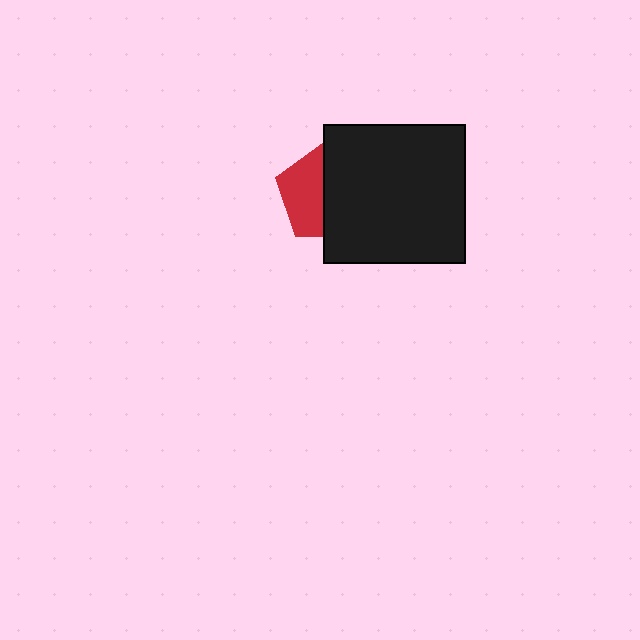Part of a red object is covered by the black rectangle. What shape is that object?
It is a pentagon.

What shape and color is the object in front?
The object in front is a black rectangle.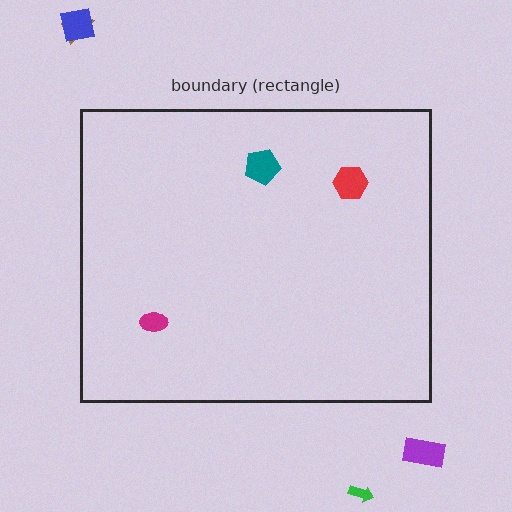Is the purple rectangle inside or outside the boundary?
Outside.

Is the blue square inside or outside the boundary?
Outside.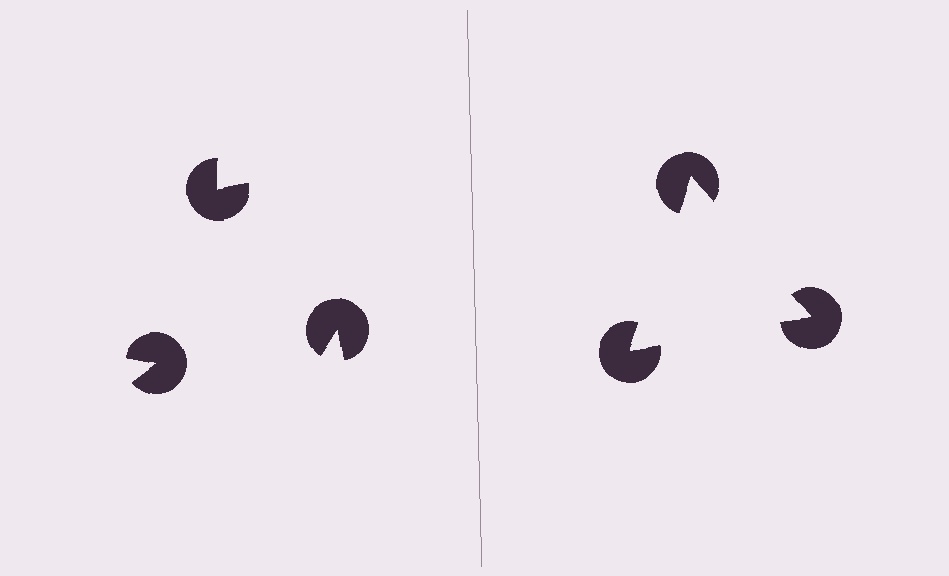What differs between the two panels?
The pac-man discs are positioned identically on both sides; only the wedge orientations differ. On the right they align to a triangle; on the left they are misaligned.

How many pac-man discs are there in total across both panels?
6 — 3 on each side.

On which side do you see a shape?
An illusory triangle appears on the right side. On the left side the wedge cuts are rotated, so no coherent shape forms.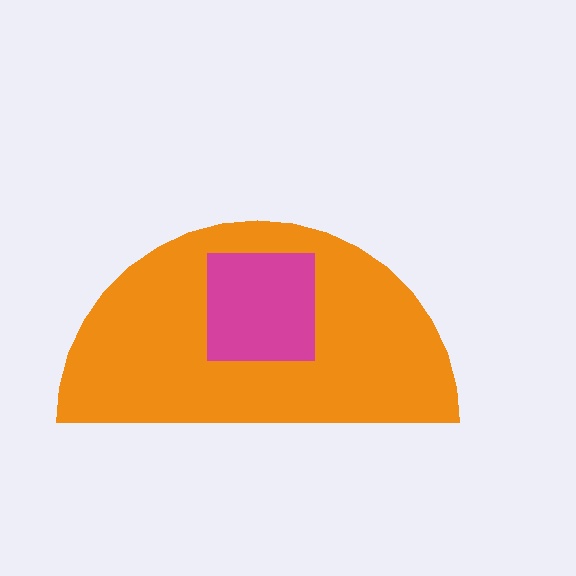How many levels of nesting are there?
2.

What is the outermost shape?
The orange semicircle.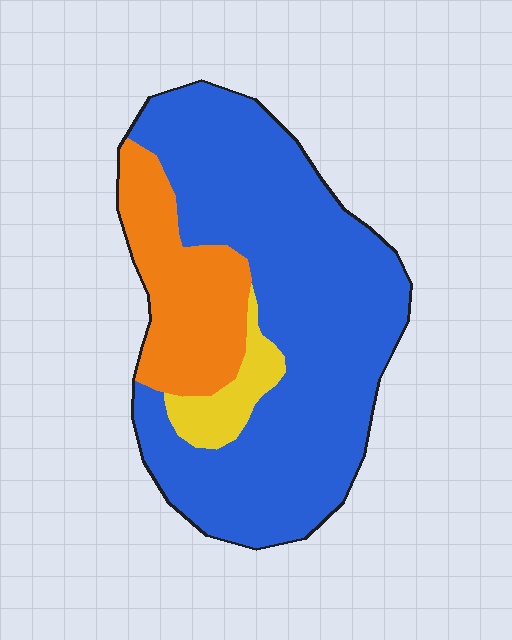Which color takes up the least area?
Yellow, at roughly 5%.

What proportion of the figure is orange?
Orange covers around 20% of the figure.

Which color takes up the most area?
Blue, at roughly 70%.